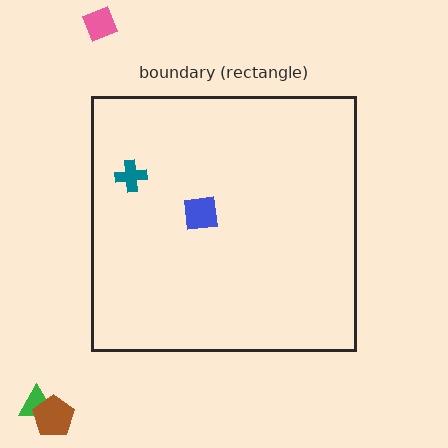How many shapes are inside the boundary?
2 inside, 3 outside.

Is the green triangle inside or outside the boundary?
Outside.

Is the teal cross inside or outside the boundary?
Inside.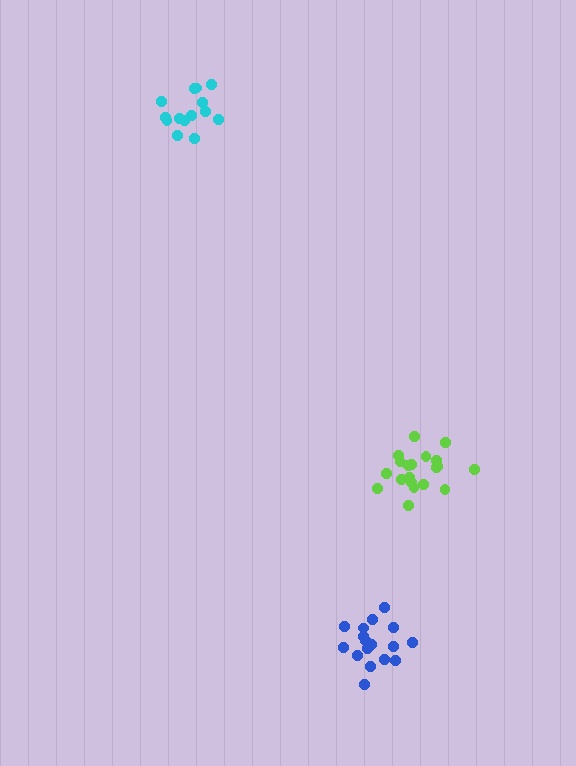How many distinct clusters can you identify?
There are 3 distinct clusters.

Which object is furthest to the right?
The lime cluster is rightmost.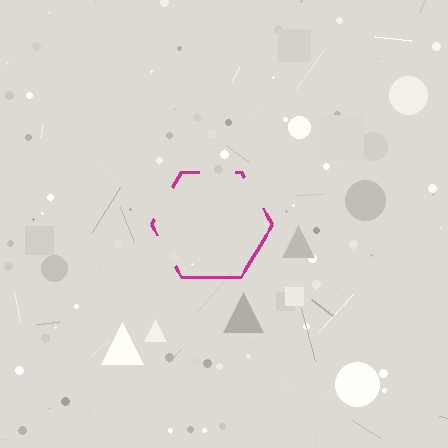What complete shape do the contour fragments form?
The contour fragments form a hexagon.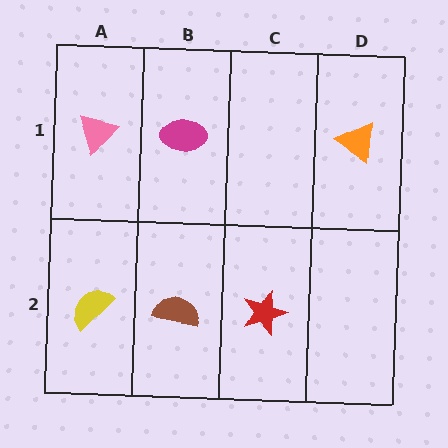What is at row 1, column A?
A pink triangle.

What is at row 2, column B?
A brown semicircle.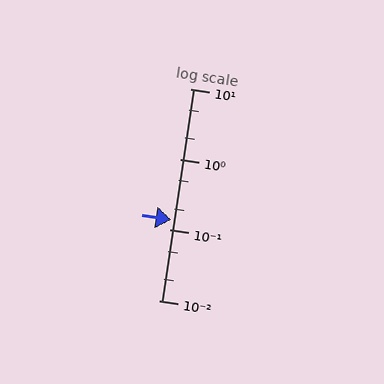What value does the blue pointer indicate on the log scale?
The pointer indicates approximately 0.14.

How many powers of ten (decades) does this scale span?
The scale spans 3 decades, from 0.01 to 10.